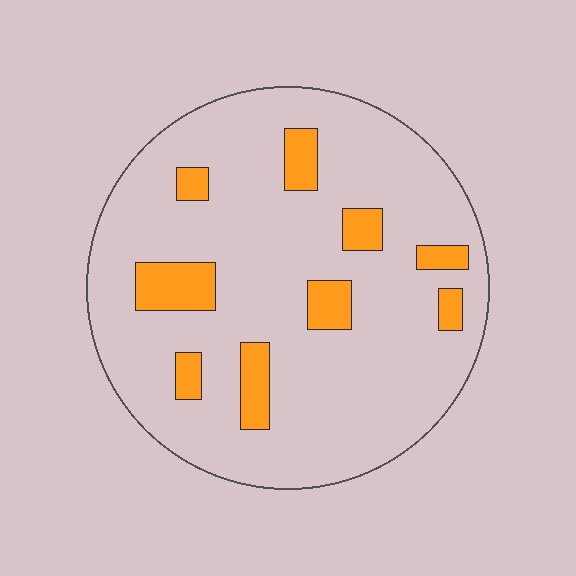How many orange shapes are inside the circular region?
9.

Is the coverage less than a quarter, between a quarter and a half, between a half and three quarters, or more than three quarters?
Less than a quarter.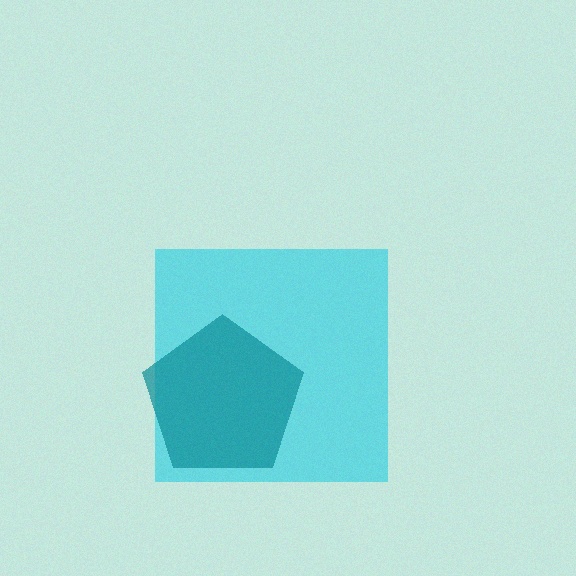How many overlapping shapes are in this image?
There are 2 overlapping shapes in the image.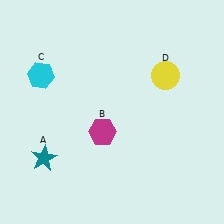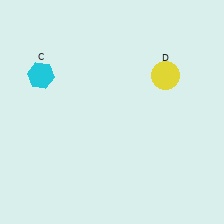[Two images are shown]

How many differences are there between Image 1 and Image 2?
There are 2 differences between the two images.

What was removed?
The magenta hexagon (B), the teal star (A) were removed in Image 2.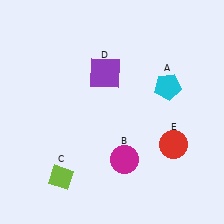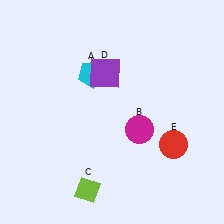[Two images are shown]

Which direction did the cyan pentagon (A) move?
The cyan pentagon (A) moved left.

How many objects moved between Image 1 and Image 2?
3 objects moved between the two images.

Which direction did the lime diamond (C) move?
The lime diamond (C) moved right.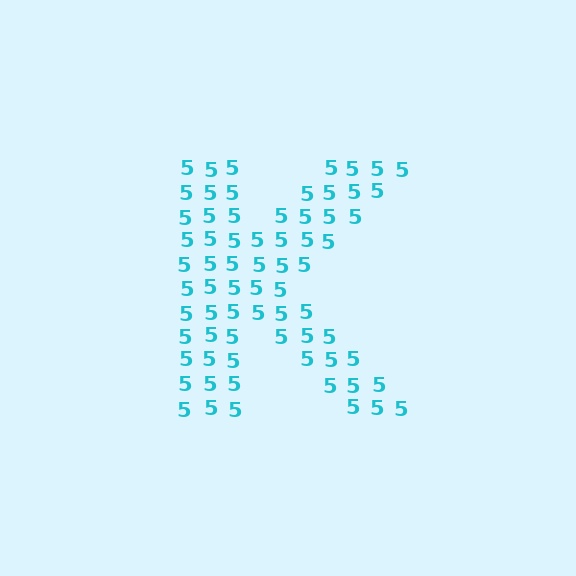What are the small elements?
The small elements are digit 5's.